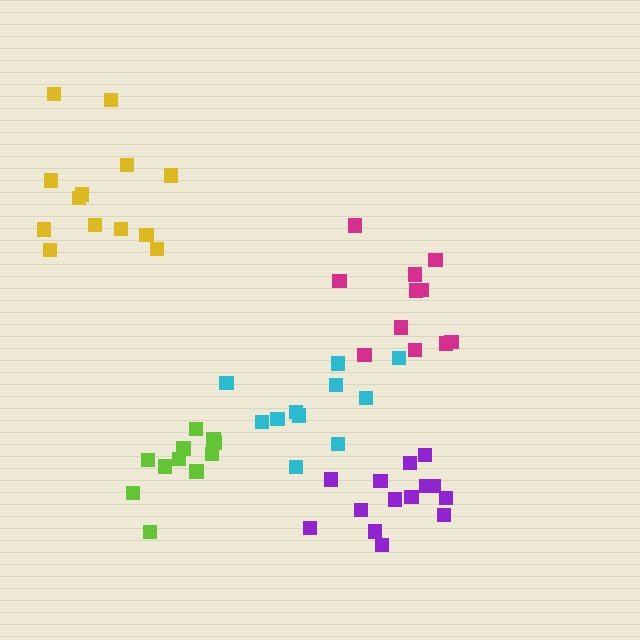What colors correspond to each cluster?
The clusters are colored: yellow, cyan, purple, magenta, lime.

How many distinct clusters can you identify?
There are 5 distinct clusters.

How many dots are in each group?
Group 1: 13 dots, Group 2: 11 dots, Group 3: 14 dots, Group 4: 11 dots, Group 5: 11 dots (60 total).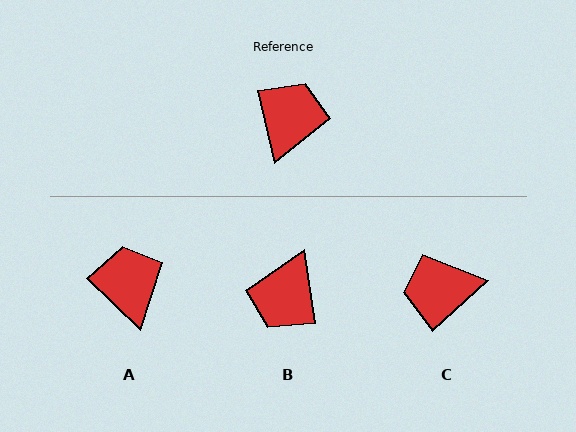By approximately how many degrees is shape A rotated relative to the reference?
Approximately 33 degrees counter-clockwise.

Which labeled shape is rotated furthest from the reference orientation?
B, about 176 degrees away.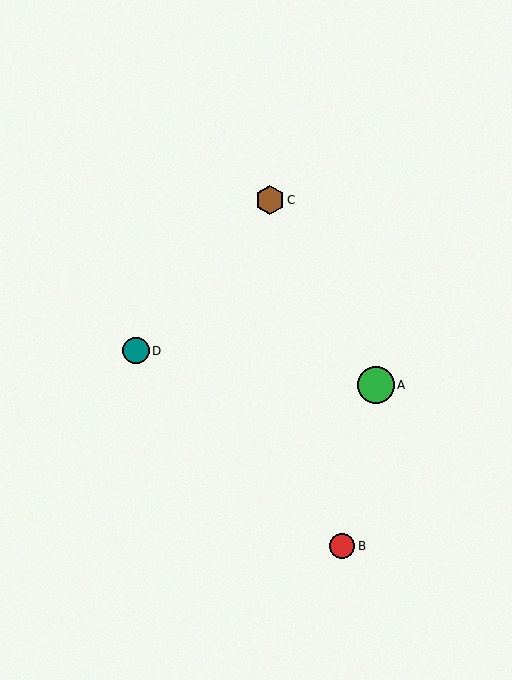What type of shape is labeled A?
Shape A is a green circle.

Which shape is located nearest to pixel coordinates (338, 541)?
The red circle (labeled B) at (342, 546) is nearest to that location.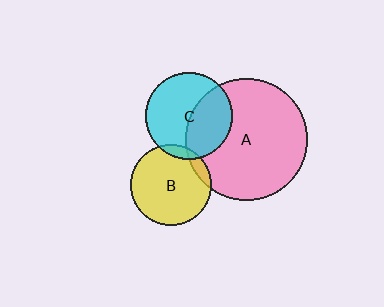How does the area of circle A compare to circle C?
Approximately 2.0 times.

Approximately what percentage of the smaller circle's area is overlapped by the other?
Approximately 40%.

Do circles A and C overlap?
Yes.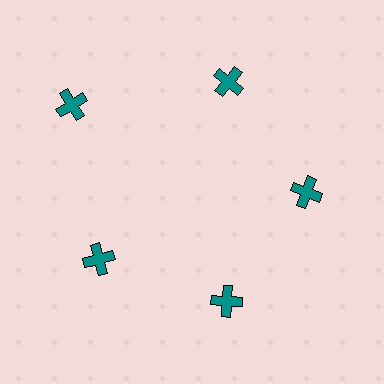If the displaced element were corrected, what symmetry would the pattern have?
It would have 5-fold rotational symmetry — the pattern would map onto itself every 72 degrees.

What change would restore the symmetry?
The symmetry would be restored by moving it inward, back onto the ring so that all 5 crosses sit at equal angles and equal distance from the center.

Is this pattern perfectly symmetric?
No. The 5 teal crosses are arranged in a ring, but one element near the 10 o'clock position is pushed outward from the center, breaking the 5-fold rotational symmetry.